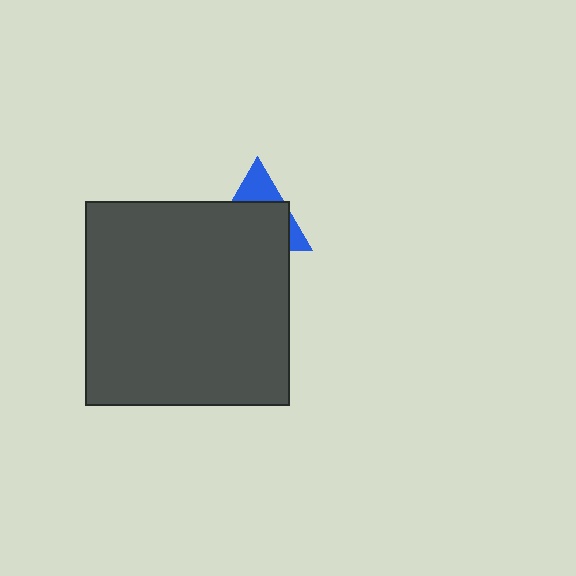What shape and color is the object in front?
The object in front is a dark gray square.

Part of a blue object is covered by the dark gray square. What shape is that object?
It is a triangle.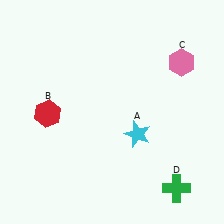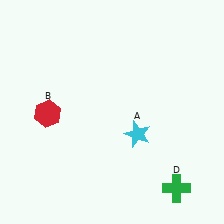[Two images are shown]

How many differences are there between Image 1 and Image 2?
There is 1 difference between the two images.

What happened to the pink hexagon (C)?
The pink hexagon (C) was removed in Image 2. It was in the top-right area of Image 1.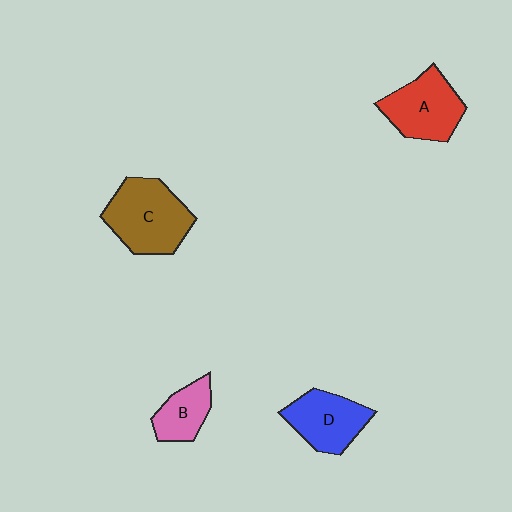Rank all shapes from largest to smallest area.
From largest to smallest: C (brown), A (red), D (blue), B (pink).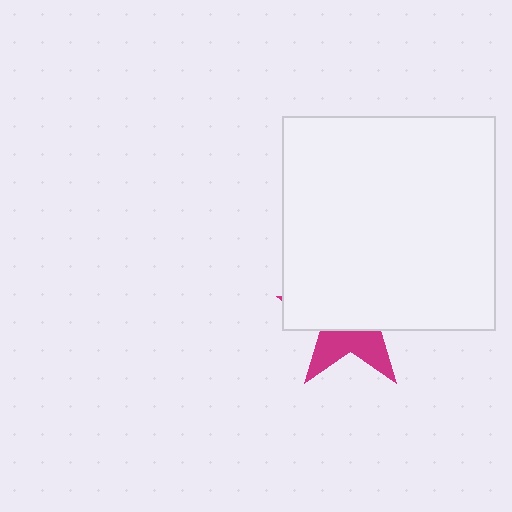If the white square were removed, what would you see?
You would see the complete magenta star.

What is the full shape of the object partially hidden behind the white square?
The partially hidden object is a magenta star.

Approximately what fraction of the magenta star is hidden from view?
Roughly 65% of the magenta star is hidden behind the white square.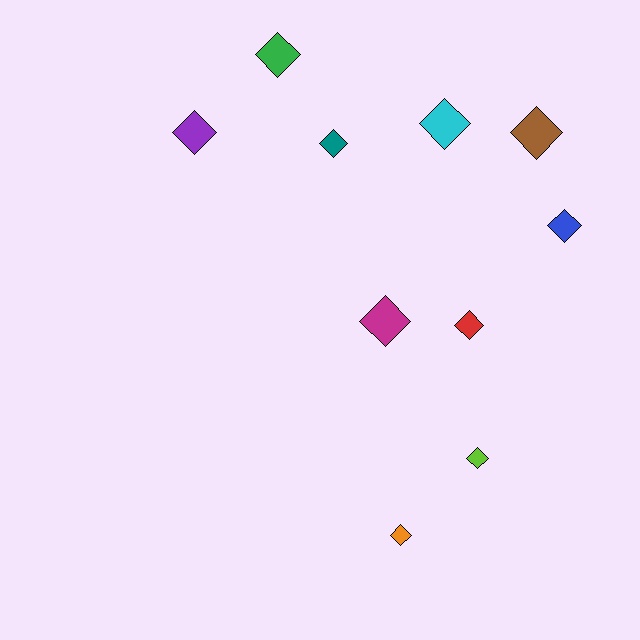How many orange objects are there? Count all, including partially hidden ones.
There is 1 orange object.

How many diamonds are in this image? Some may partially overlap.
There are 10 diamonds.